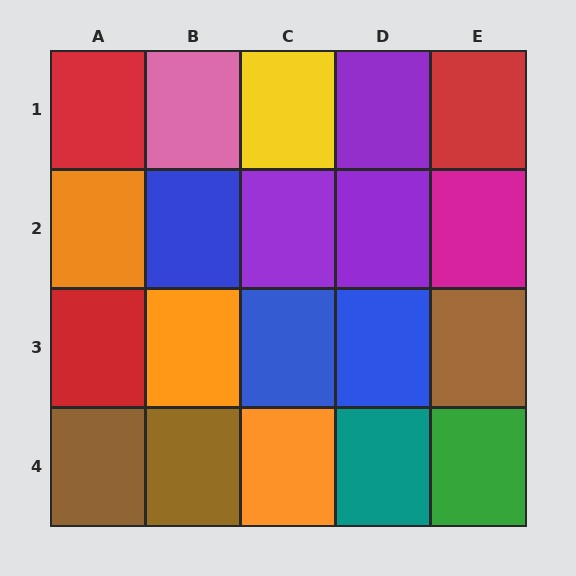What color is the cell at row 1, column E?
Red.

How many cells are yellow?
1 cell is yellow.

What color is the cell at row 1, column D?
Purple.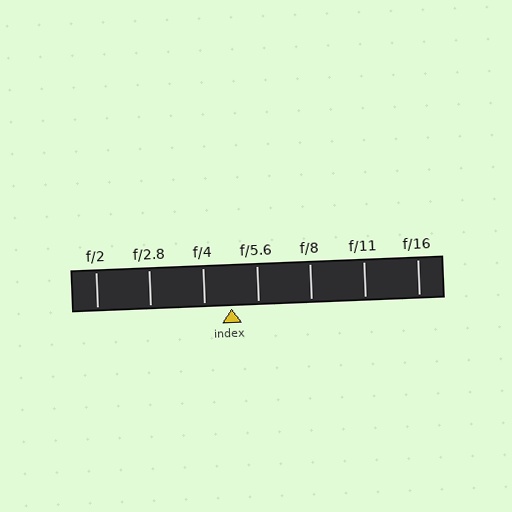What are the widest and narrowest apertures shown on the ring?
The widest aperture shown is f/2 and the narrowest is f/16.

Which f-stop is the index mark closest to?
The index mark is closest to f/4.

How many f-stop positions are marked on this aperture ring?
There are 7 f-stop positions marked.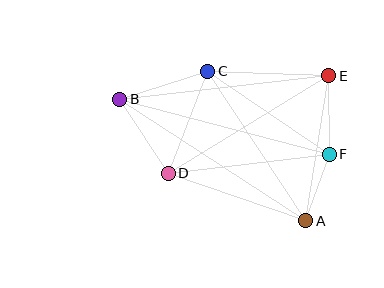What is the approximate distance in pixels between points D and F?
The distance between D and F is approximately 162 pixels.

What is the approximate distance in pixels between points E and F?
The distance between E and F is approximately 79 pixels.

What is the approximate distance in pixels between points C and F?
The distance between C and F is approximately 147 pixels.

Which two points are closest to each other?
Points A and F are closest to each other.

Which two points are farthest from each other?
Points A and B are farthest from each other.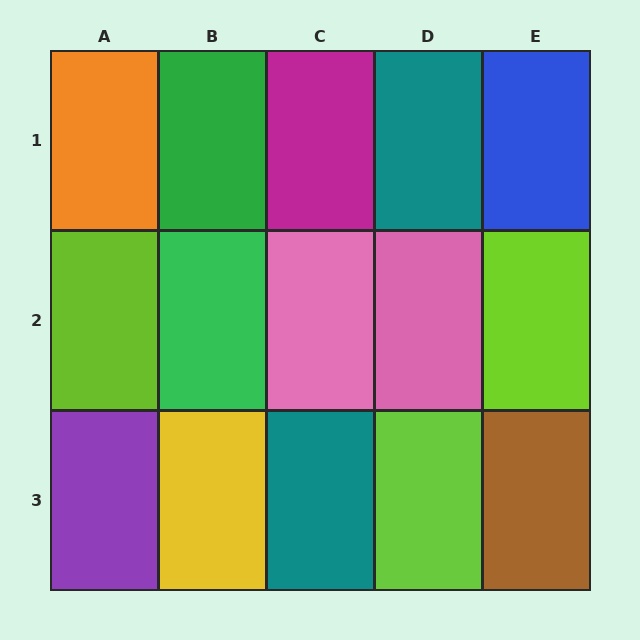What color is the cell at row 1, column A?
Orange.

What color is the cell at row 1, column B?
Green.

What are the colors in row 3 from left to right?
Purple, yellow, teal, lime, brown.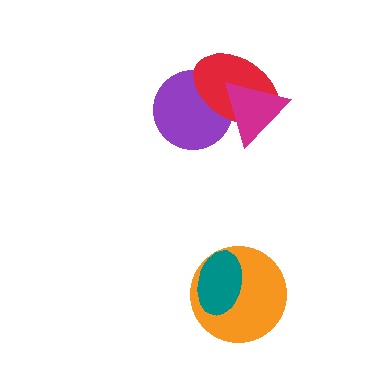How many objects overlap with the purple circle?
2 objects overlap with the purple circle.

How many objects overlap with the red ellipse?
2 objects overlap with the red ellipse.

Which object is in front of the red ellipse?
The magenta triangle is in front of the red ellipse.